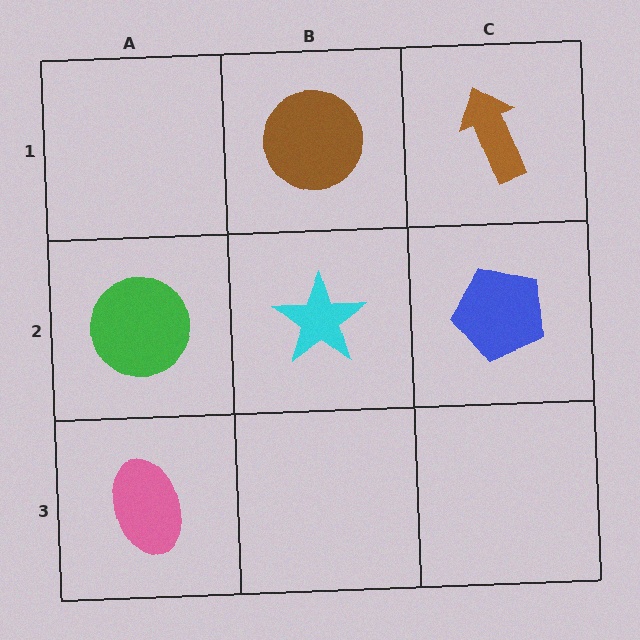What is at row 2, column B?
A cyan star.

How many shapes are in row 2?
3 shapes.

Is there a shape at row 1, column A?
No, that cell is empty.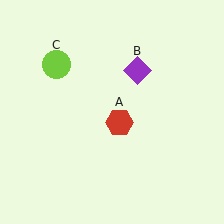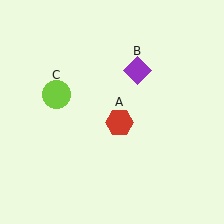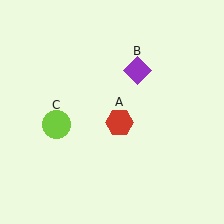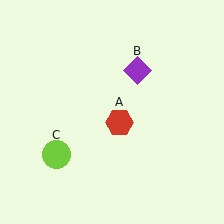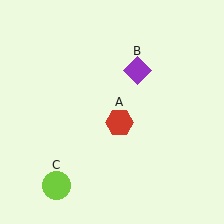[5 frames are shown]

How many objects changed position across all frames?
1 object changed position: lime circle (object C).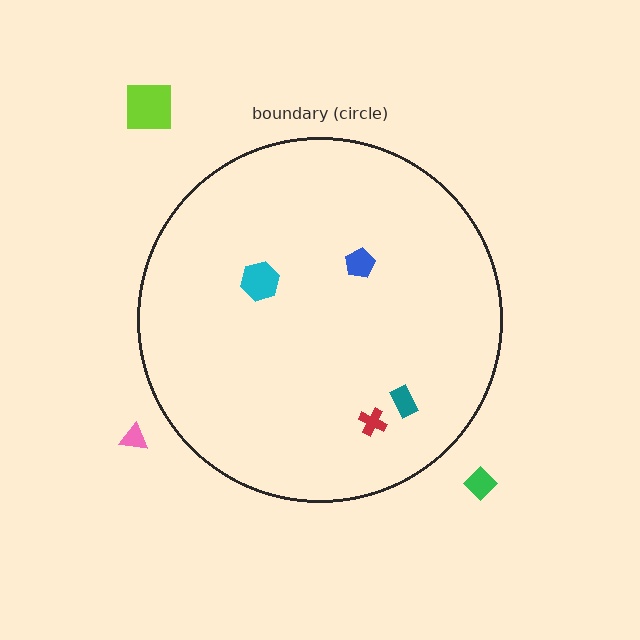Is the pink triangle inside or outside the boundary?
Outside.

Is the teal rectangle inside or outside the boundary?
Inside.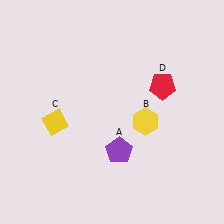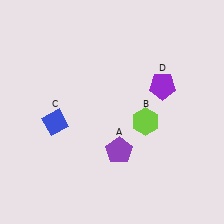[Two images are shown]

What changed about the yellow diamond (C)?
In Image 1, C is yellow. In Image 2, it changed to blue.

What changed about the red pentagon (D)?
In Image 1, D is red. In Image 2, it changed to purple.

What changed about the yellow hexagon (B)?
In Image 1, B is yellow. In Image 2, it changed to lime.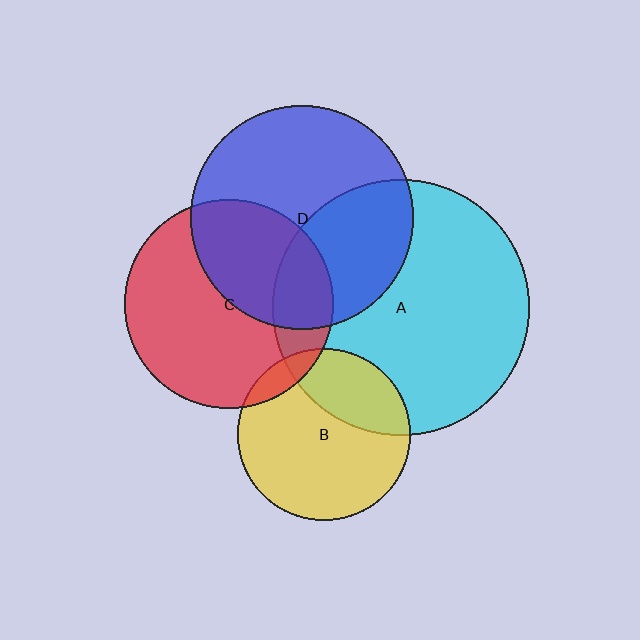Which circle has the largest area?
Circle A (cyan).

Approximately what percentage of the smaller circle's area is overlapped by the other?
Approximately 30%.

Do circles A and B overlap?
Yes.